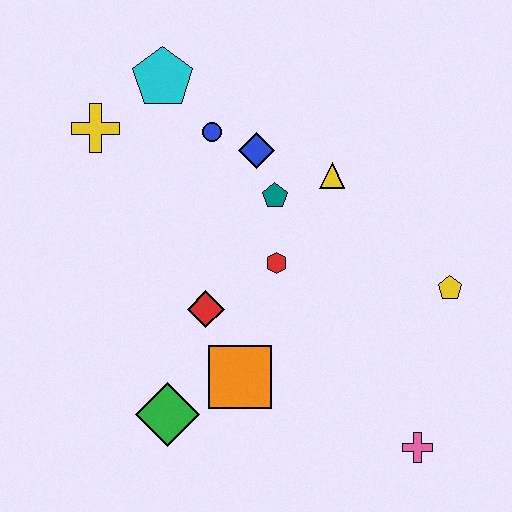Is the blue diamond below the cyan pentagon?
Yes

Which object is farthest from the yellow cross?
The pink cross is farthest from the yellow cross.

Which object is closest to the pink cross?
The yellow pentagon is closest to the pink cross.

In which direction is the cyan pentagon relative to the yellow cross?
The cyan pentagon is to the right of the yellow cross.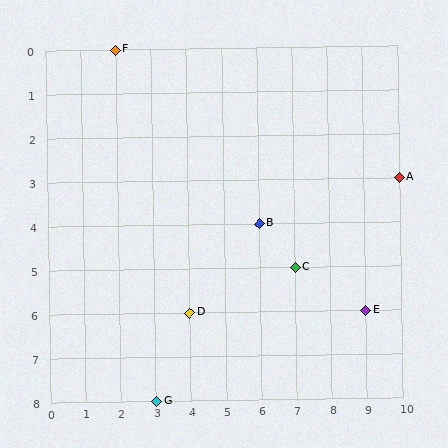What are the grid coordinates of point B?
Point B is at grid coordinates (6, 4).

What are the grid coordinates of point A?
Point A is at grid coordinates (10, 3).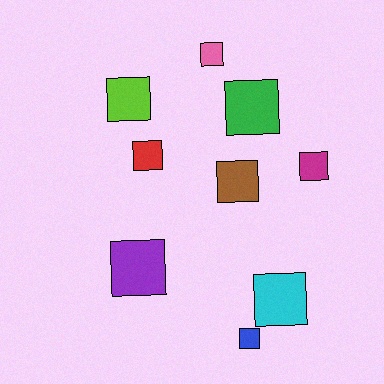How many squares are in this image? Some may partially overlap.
There are 9 squares.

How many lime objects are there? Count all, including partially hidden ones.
There is 1 lime object.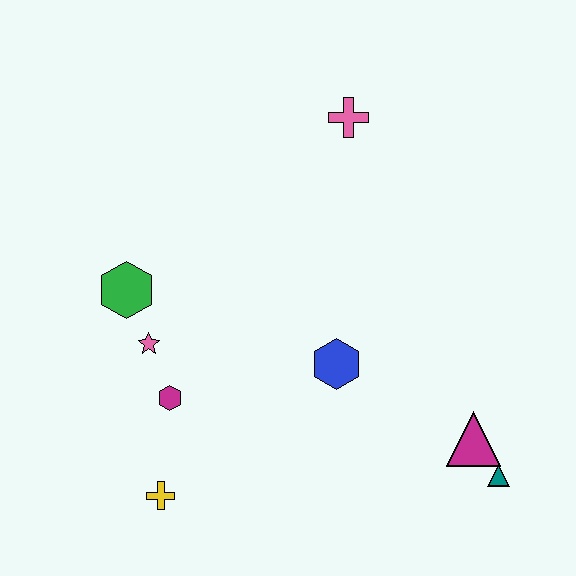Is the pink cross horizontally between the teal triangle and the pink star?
Yes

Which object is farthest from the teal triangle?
The green hexagon is farthest from the teal triangle.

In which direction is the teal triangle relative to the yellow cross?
The teal triangle is to the right of the yellow cross.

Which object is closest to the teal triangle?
The magenta triangle is closest to the teal triangle.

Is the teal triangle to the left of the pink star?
No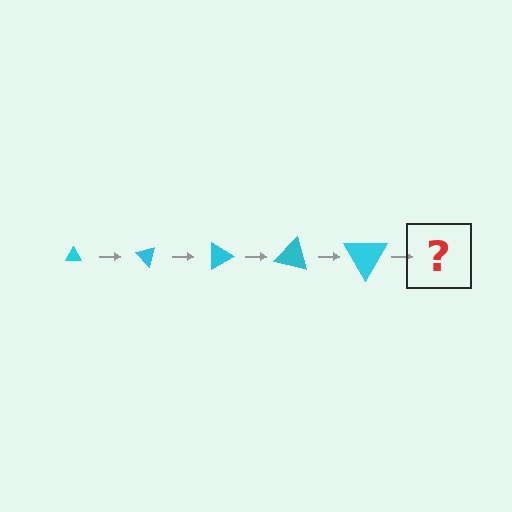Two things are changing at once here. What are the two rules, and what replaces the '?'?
The two rules are that the triangle grows larger each step and it rotates 45 degrees each step. The '?' should be a triangle, larger than the previous one and rotated 225 degrees from the start.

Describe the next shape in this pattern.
It should be a triangle, larger than the previous one and rotated 225 degrees from the start.